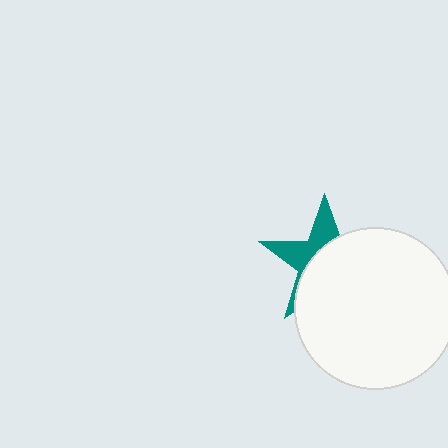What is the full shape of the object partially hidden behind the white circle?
The partially hidden object is a teal star.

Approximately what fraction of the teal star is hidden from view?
Roughly 63% of the teal star is hidden behind the white circle.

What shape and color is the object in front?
The object in front is a white circle.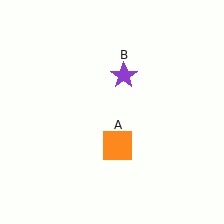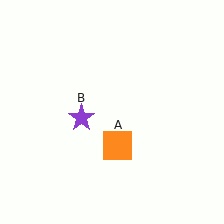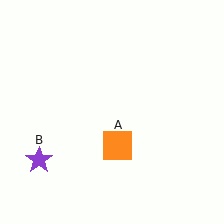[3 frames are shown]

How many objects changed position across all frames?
1 object changed position: purple star (object B).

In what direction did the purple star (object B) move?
The purple star (object B) moved down and to the left.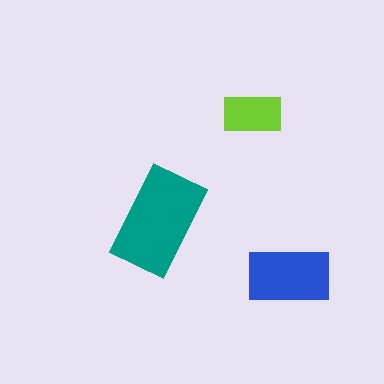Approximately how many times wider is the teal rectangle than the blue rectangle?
About 1.5 times wider.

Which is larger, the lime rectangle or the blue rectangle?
The blue one.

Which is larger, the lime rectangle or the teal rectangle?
The teal one.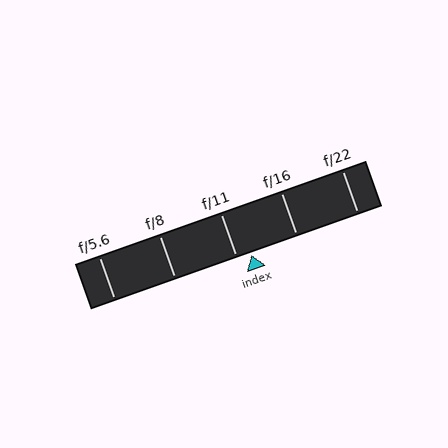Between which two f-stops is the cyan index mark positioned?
The index mark is between f/11 and f/16.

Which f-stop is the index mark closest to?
The index mark is closest to f/11.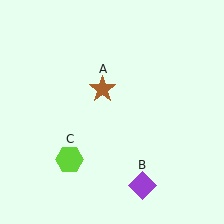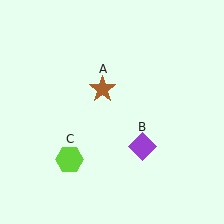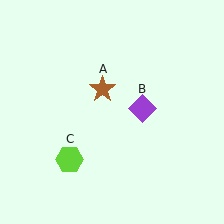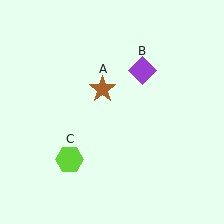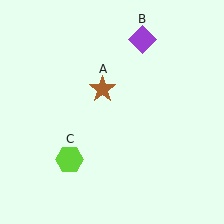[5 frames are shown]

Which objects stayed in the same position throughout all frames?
Brown star (object A) and lime hexagon (object C) remained stationary.